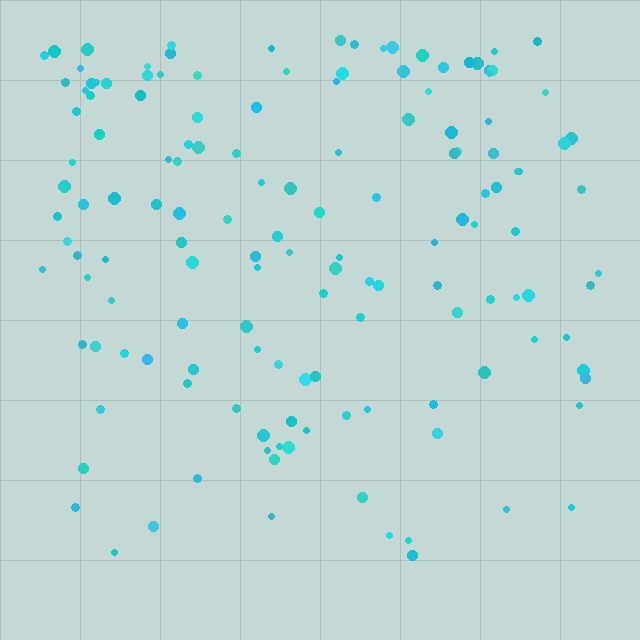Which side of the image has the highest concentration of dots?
The top.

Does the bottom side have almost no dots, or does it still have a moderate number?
Still a moderate number, just noticeably fewer than the top.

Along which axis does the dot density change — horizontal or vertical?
Vertical.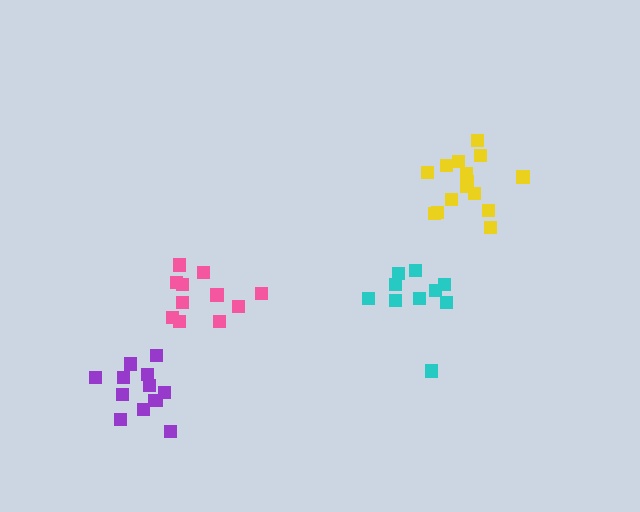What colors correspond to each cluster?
The clusters are colored: purple, cyan, yellow, pink.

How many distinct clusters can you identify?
There are 4 distinct clusters.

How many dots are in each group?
Group 1: 13 dots, Group 2: 10 dots, Group 3: 15 dots, Group 4: 11 dots (49 total).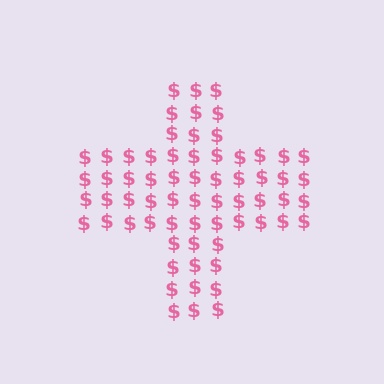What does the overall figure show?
The overall figure shows a cross.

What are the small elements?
The small elements are dollar signs.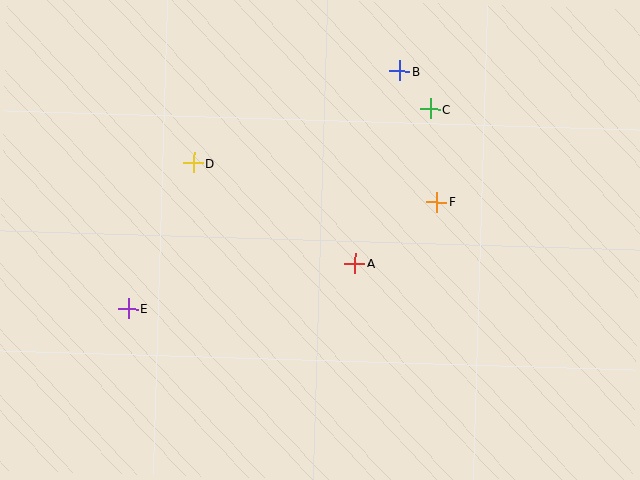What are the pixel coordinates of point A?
Point A is at (355, 263).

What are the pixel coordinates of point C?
Point C is at (430, 109).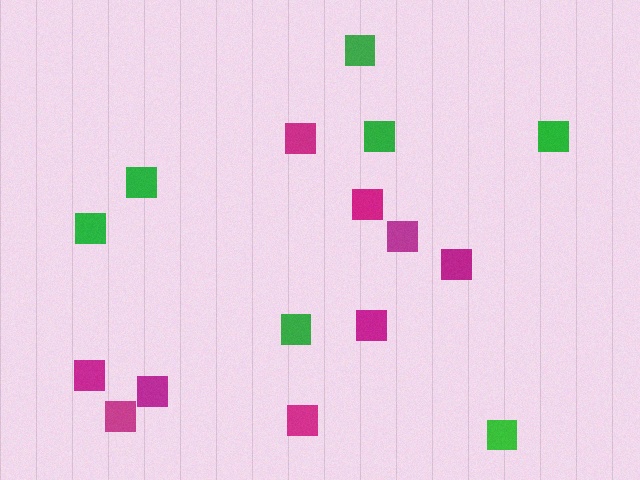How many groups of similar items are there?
There are 2 groups: one group of green squares (7) and one group of magenta squares (9).